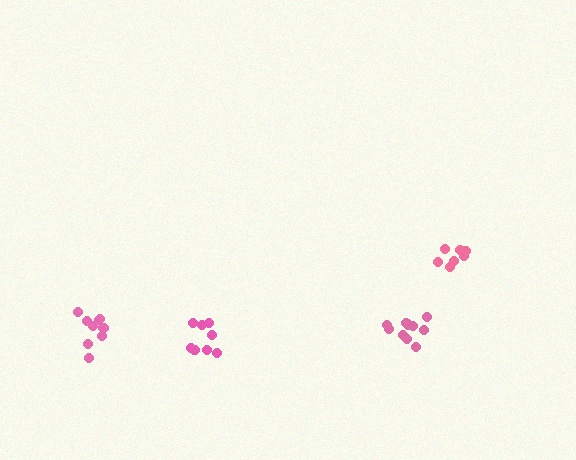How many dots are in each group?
Group 1: 9 dots, Group 2: 8 dots, Group 3: 11 dots, Group 4: 7 dots (35 total).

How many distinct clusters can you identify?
There are 4 distinct clusters.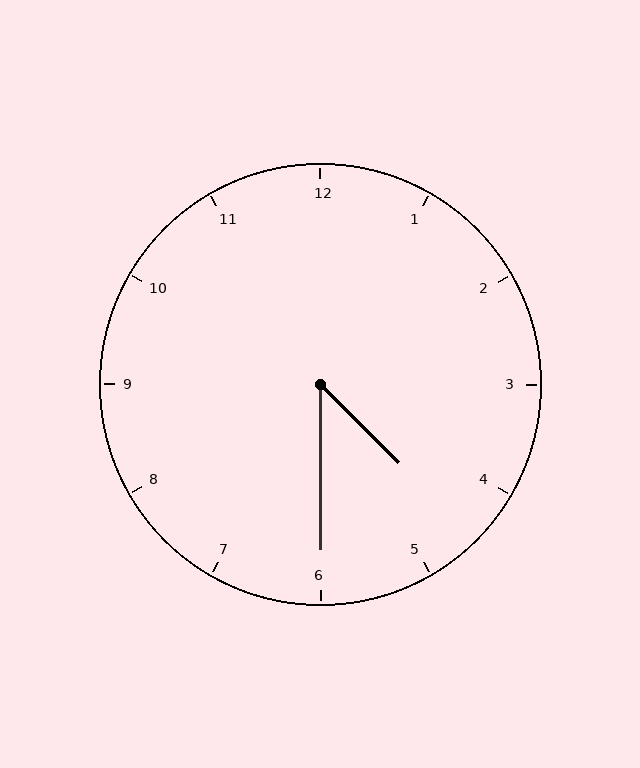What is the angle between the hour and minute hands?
Approximately 45 degrees.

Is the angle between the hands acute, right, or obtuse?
It is acute.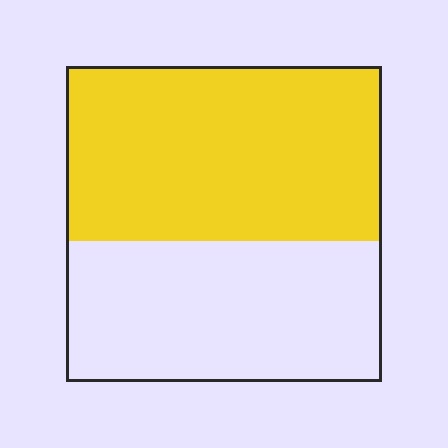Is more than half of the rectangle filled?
Yes.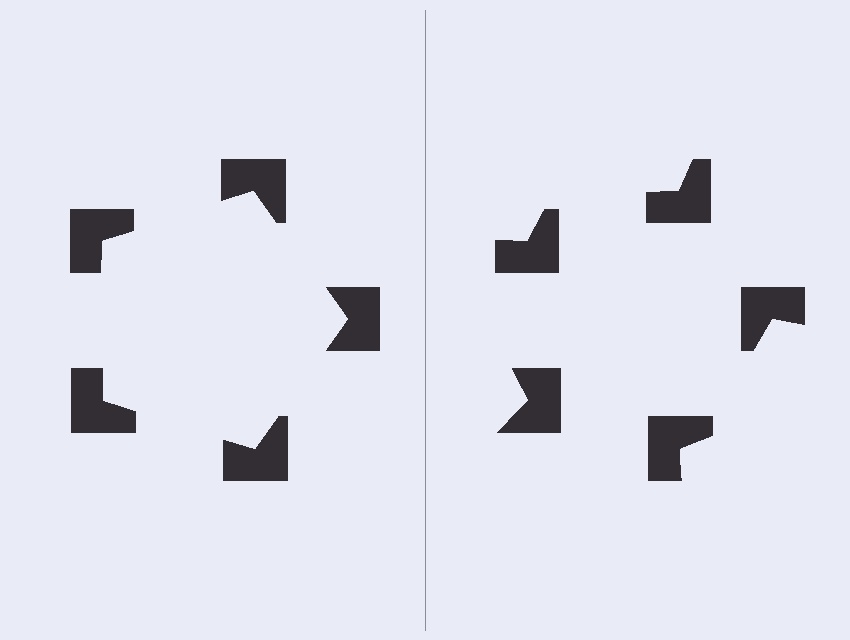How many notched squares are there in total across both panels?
10 — 5 on each side.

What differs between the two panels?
The notched squares are positioned identically on both sides; only the wedge orientations differ. On the left they align to a pentagon; on the right they are misaligned.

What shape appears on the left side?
An illusory pentagon.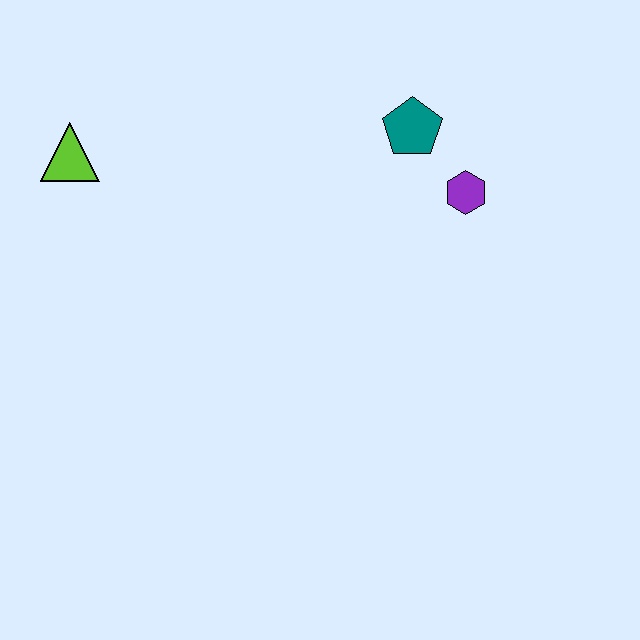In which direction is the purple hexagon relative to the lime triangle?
The purple hexagon is to the right of the lime triangle.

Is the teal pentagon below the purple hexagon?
No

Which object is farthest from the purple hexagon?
The lime triangle is farthest from the purple hexagon.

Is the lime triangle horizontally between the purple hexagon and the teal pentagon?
No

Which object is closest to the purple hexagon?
The teal pentagon is closest to the purple hexagon.